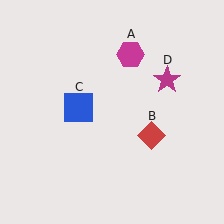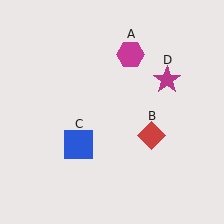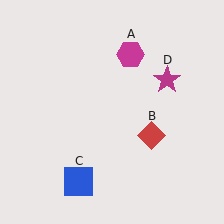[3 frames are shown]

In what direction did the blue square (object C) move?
The blue square (object C) moved down.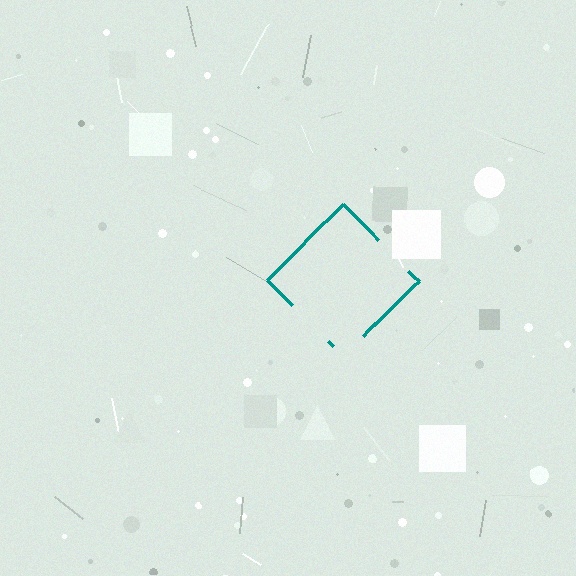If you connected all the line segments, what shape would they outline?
They would outline a diamond.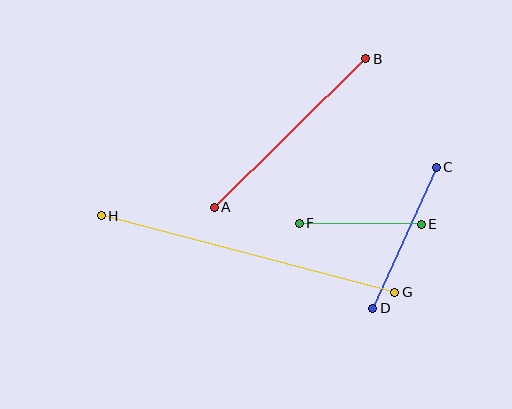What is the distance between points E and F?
The distance is approximately 122 pixels.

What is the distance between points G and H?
The distance is approximately 303 pixels.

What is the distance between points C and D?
The distance is approximately 155 pixels.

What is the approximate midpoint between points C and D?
The midpoint is at approximately (405, 238) pixels.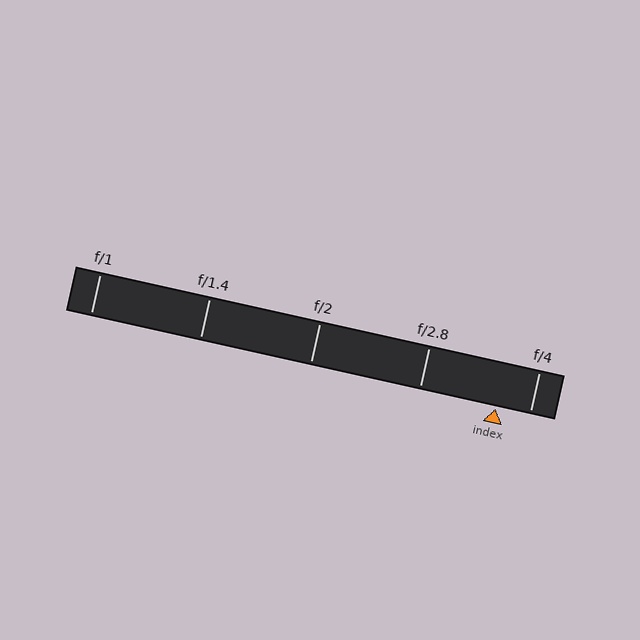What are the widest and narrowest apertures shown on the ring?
The widest aperture shown is f/1 and the narrowest is f/4.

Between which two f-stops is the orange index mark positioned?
The index mark is between f/2.8 and f/4.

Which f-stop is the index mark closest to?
The index mark is closest to f/4.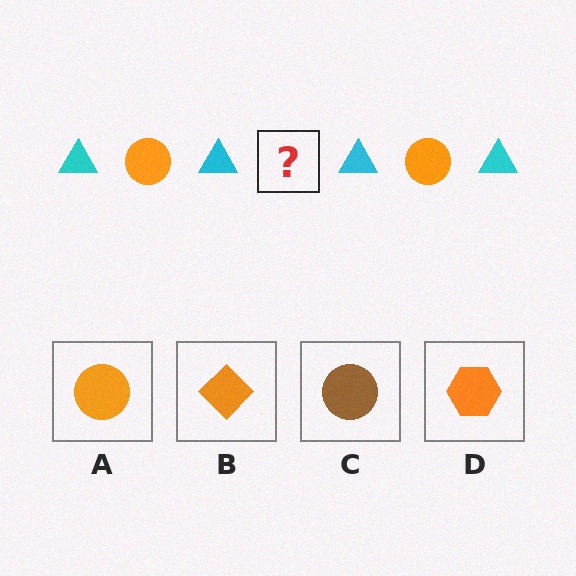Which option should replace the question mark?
Option A.